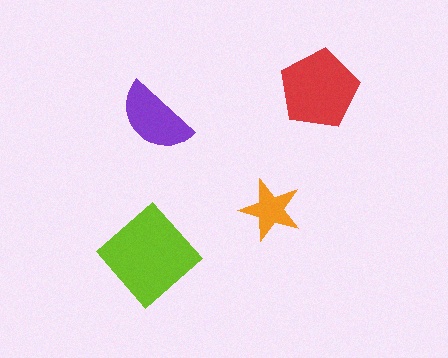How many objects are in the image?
There are 4 objects in the image.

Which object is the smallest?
The orange star.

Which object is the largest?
The lime diamond.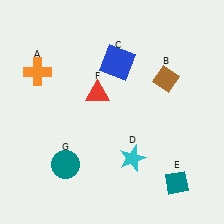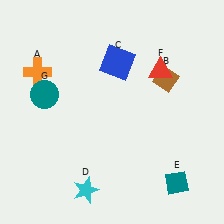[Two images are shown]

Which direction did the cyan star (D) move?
The cyan star (D) moved left.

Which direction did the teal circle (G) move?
The teal circle (G) moved up.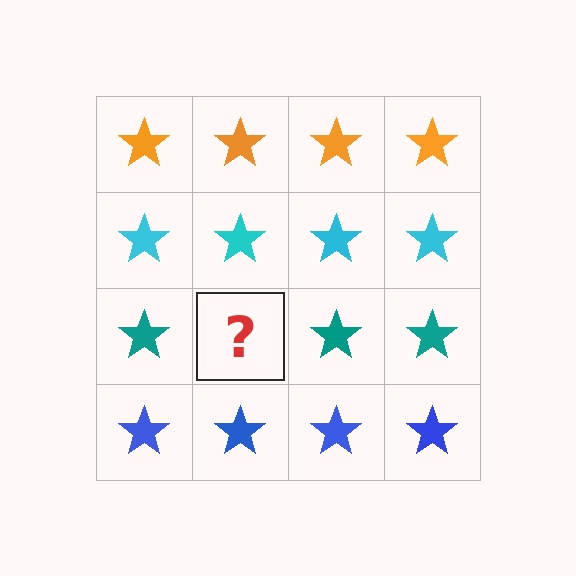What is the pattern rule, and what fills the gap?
The rule is that each row has a consistent color. The gap should be filled with a teal star.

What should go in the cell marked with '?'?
The missing cell should contain a teal star.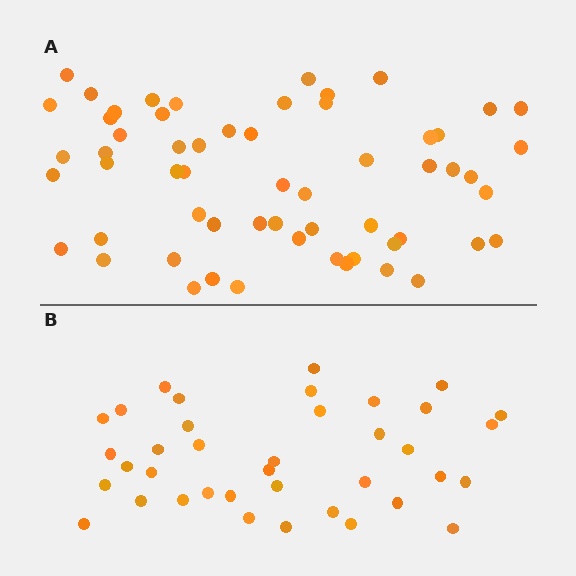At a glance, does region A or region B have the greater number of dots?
Region A (the top region) has more dots.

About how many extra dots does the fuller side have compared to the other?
Region A has approximately 20 more dots than region B.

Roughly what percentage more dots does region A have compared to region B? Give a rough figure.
About 55% more.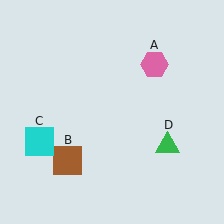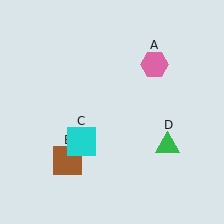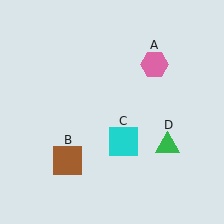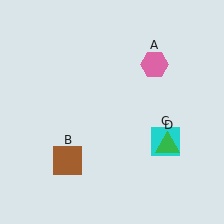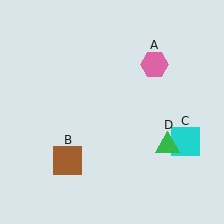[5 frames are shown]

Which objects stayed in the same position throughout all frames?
Pink hexagon (object A) and brown square (object B) and green triangle (object D) remained stationary.